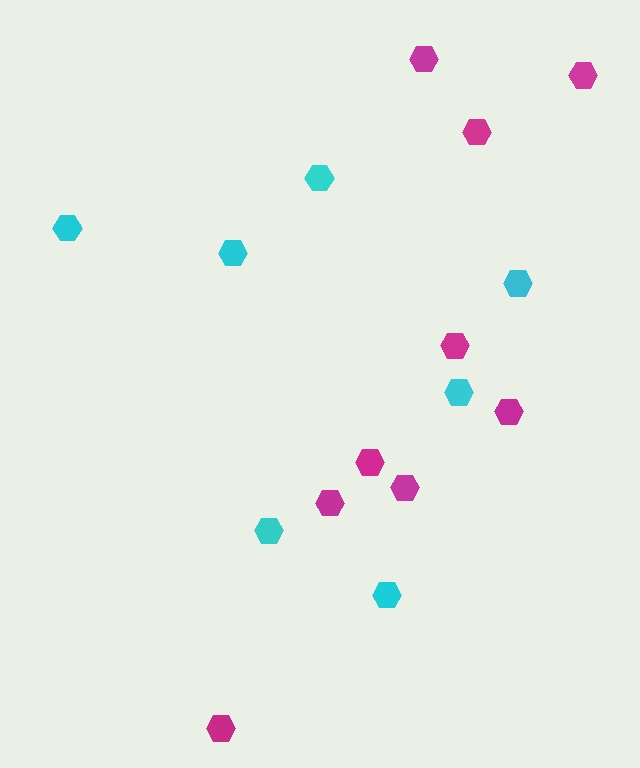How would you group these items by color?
There are 2 groups: one group of cyan hexagons (7) and one group of magenta hexagons (9).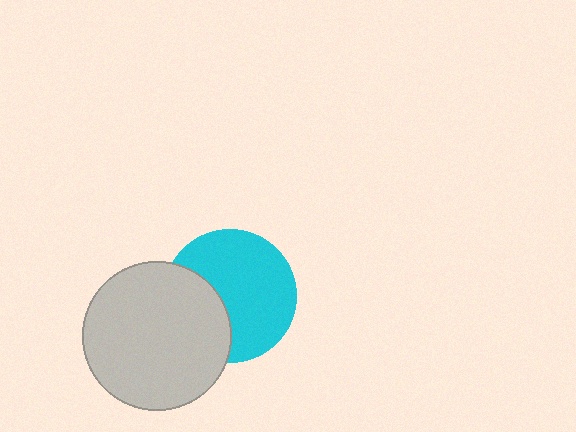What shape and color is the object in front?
The object in front is a light gray circle.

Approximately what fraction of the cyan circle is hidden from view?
Roughly 33% of the cyan circle is hidden behind the light gray circle.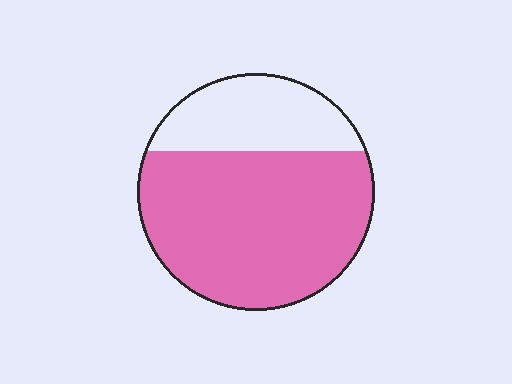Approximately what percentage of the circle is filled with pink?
Approximately 70%.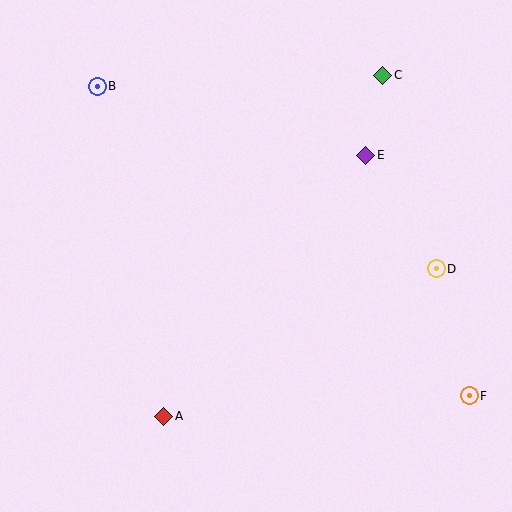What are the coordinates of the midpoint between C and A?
The midpoint between C and A is at (273, 246).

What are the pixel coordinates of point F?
Point F is at (469, 396).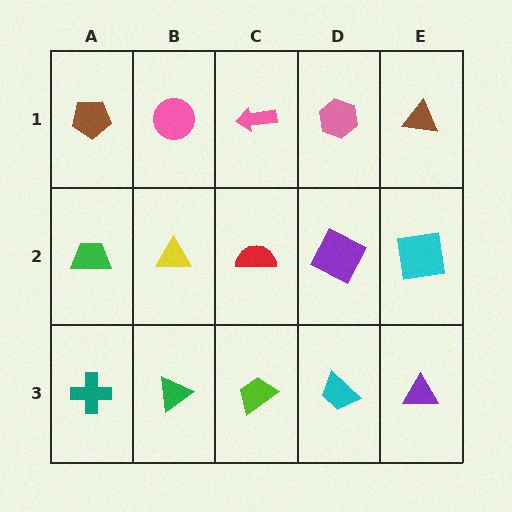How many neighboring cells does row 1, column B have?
3.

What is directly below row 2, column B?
A green triangle.